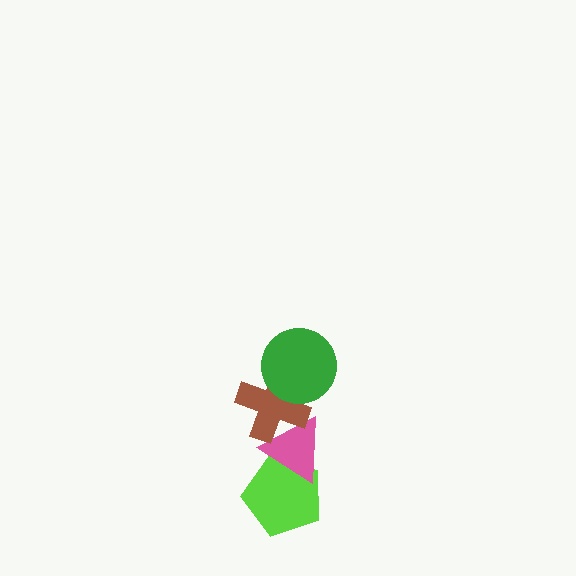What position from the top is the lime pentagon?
The lime pentagon is 4th from the top.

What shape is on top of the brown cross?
The green circle is on top of the brown cross.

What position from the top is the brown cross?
The brown cross is 2nd from the top.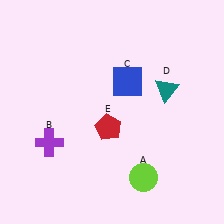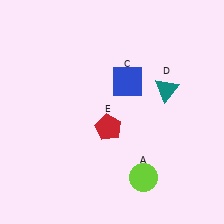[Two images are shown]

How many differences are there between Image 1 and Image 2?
There is 1 difference between the two images.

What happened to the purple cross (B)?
The purple cross (B) was removed in Image 2. It was in the bottom-left area of Image 1.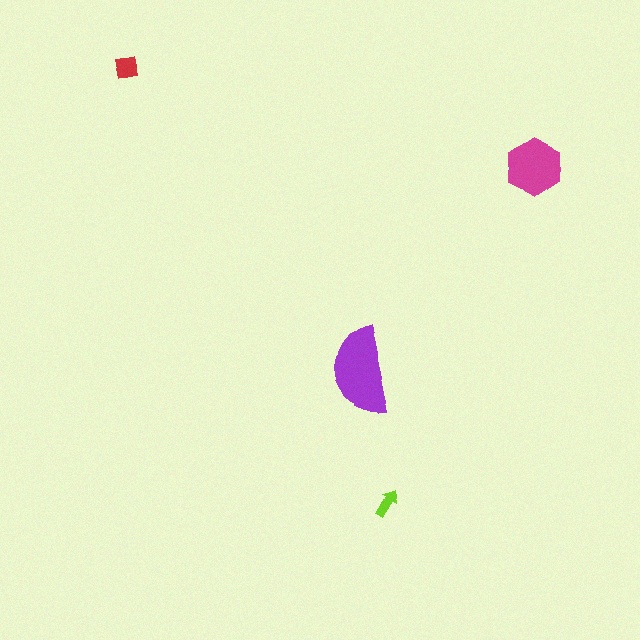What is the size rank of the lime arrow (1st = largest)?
4th.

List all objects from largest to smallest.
The purple semicircle, the magenta hexagon, the red square, the lime arrow.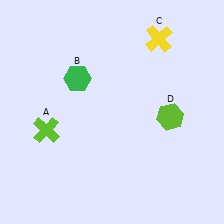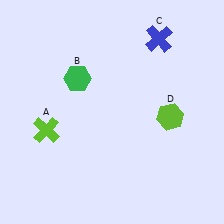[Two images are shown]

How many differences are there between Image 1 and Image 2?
There is 1 difference between the two images.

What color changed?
The cross (C) changed from yellow in Image 1 to blue in Image 2.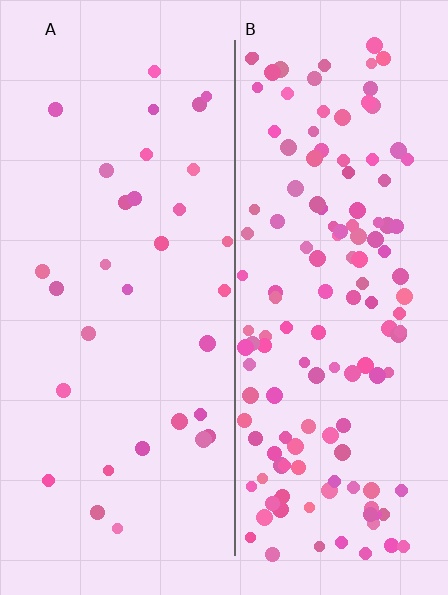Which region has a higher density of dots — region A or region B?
B (the right).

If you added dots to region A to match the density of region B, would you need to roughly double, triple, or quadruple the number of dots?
Approximately quadruple.